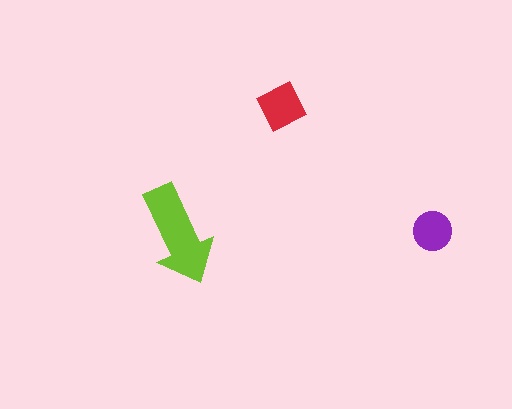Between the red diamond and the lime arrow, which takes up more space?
The lime arrow.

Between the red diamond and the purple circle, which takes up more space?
The red diamond.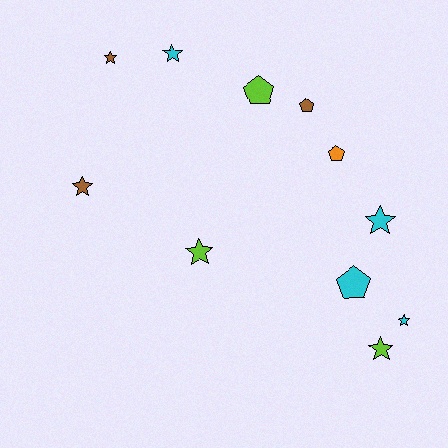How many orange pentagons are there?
There is 1 orange pentagon.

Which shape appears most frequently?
Star, with 7 objects.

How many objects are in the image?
There are 11 objects.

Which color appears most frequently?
Cyan, with 4 objects.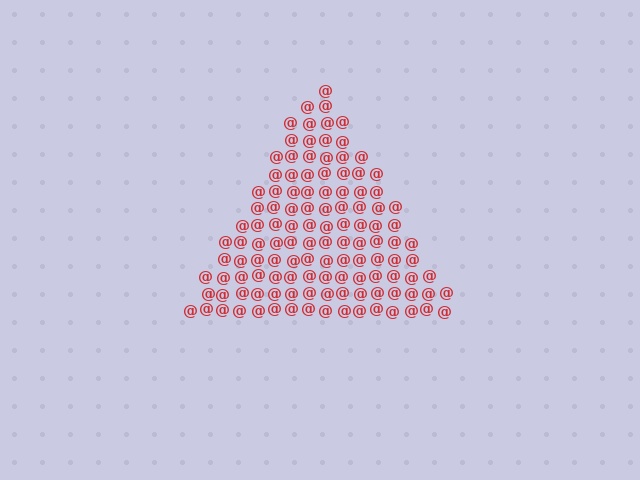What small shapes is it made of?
It is made of small at signs.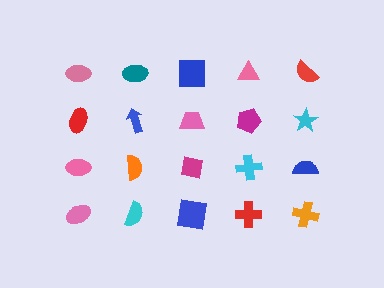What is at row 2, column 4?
A magenta pentagon.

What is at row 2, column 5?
A cyan star.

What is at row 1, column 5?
A red semicircle.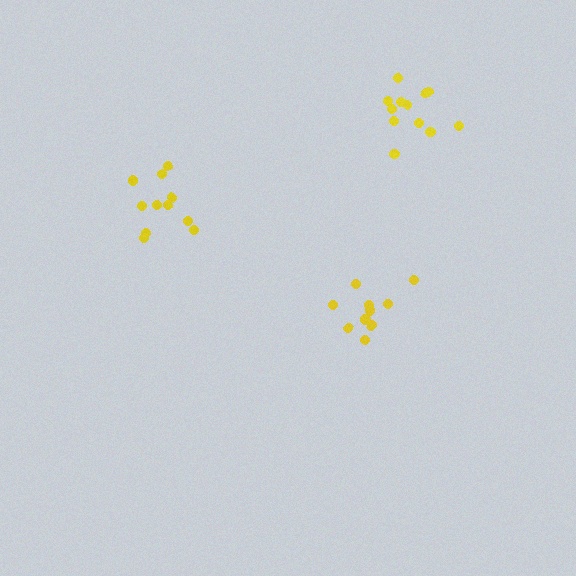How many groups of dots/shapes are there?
There are 3 groups.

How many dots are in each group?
Group 1: 11 dots, Group 2: 10 dots, Group 3: 12 dots (33 total).